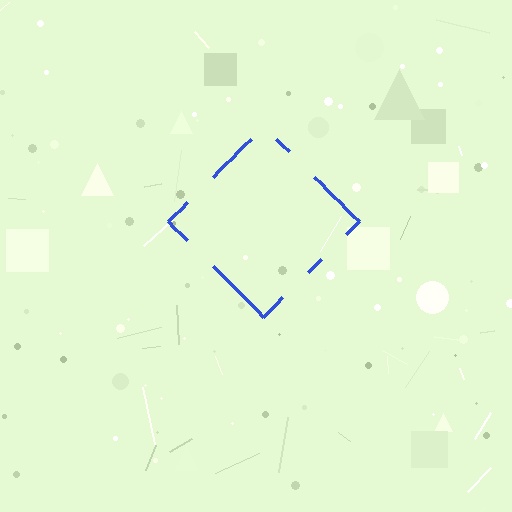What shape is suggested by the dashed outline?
The dashed outline suggests a diamond.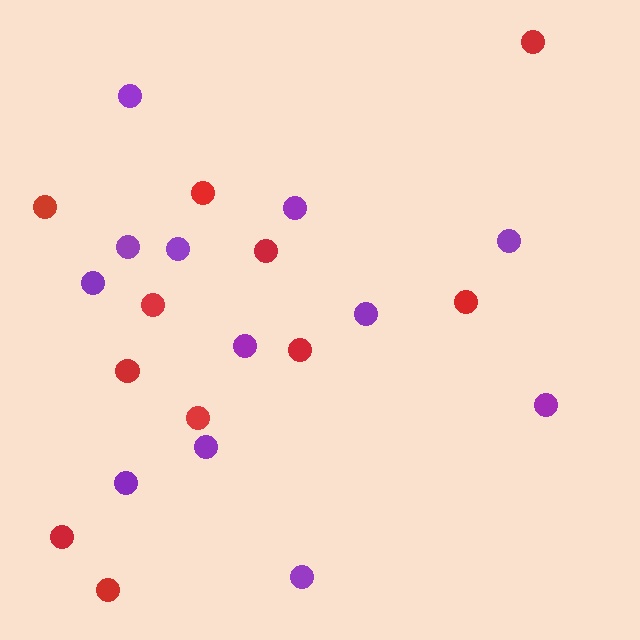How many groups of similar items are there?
There are 2 groups: one group of purple circles (12) and one group of red circles (11).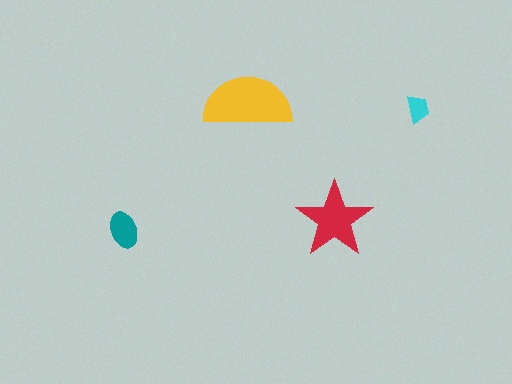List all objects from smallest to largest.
The cyan trapezoid, the teal ellipse, the red star, the yellow semicircle.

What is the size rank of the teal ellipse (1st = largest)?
3rd.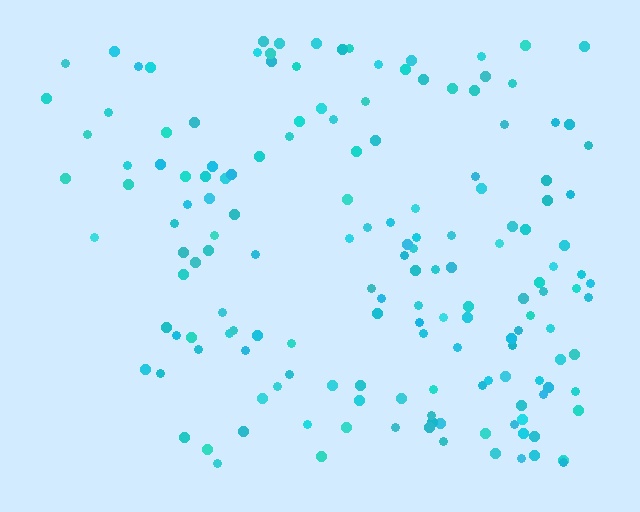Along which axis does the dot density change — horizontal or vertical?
Horizontal.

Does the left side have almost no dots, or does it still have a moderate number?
Still a moderate number, just noticeably fewer than the right.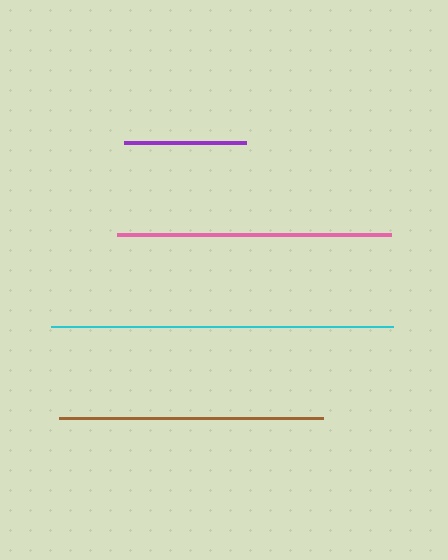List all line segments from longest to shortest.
From longest to shortest: cyan, pink, brown, purple.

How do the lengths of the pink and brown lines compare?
The pink and brown lines are approximately the same length.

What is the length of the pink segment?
The pink segment is approximately 274 pixels long.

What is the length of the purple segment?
The purple segment is approximately 123 pixels long.